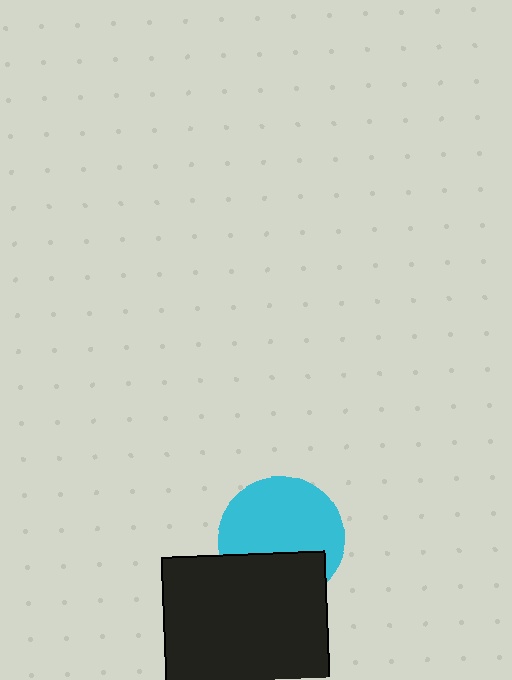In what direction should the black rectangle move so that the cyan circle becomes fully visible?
The black rectangle should move down. That is the shortest direction to clear the overlap and leave the cyan circle fully visible.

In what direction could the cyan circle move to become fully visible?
The cyan circle could move up. That would shift it out from behind the black rectangle entirely.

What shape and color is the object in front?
The object in front is a black rectangle.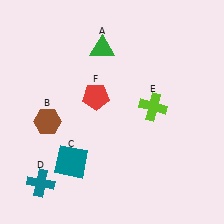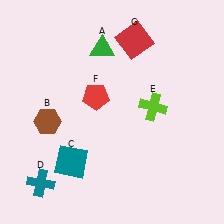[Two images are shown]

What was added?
A red square (G) was added in Image 2.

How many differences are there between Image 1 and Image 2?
There is 1 difference between the two images.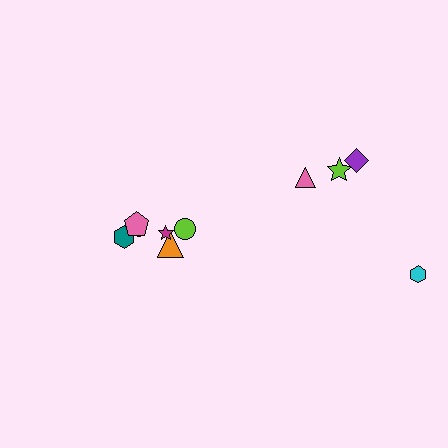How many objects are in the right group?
There are 4 objects.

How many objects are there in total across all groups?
There are 10 objects.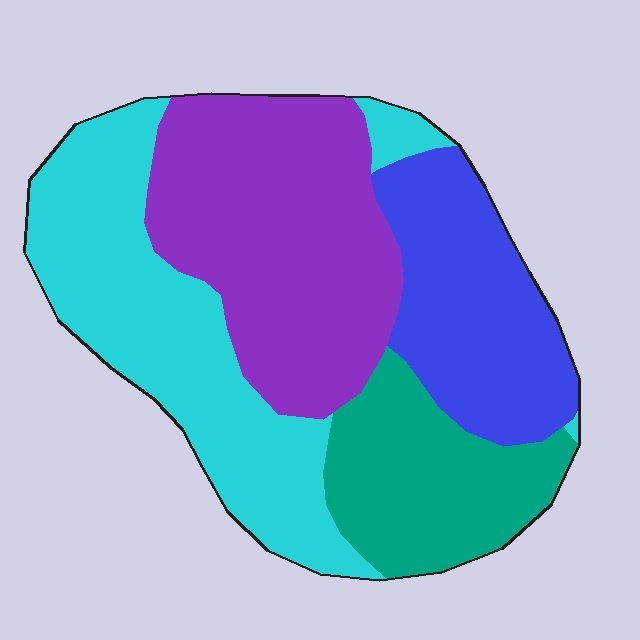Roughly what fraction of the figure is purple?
Purple covers roughly 30% of the figure.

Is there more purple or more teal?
Purple.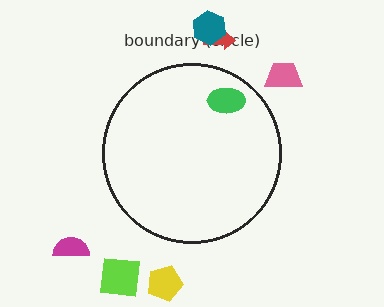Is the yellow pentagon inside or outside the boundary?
Outside.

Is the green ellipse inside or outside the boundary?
Inside.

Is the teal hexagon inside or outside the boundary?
Outside.